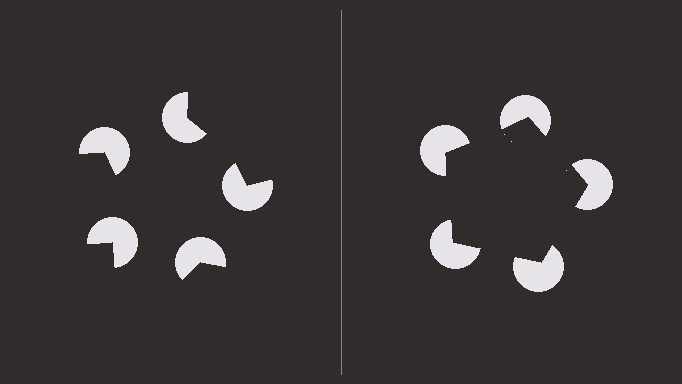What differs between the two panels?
The pac-man discs are positioned identically on both sides; only the wedge orientations differ. On the right they align to a pentagon; on the left they are misaligned.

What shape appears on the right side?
An illusory pentagon.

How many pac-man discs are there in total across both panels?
10 — 5 on each side.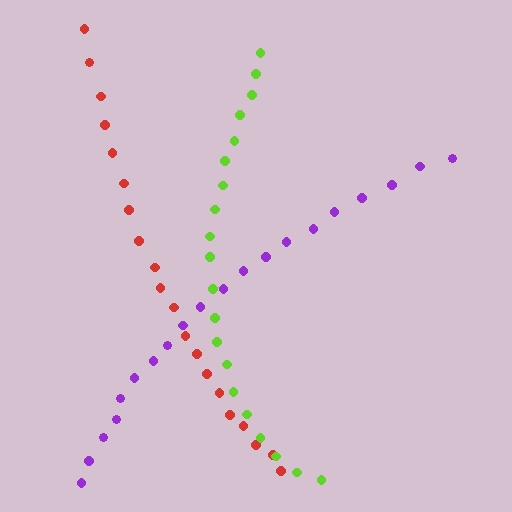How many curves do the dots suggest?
There are 3 distinct paths.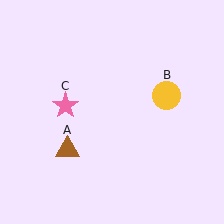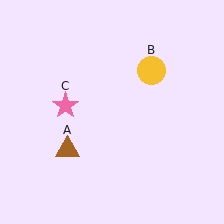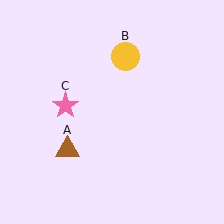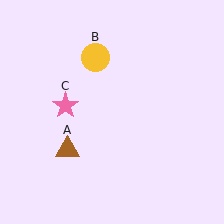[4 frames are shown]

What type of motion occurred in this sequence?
The yellow circle (object B) rotated counterclockwise around the center of the scene.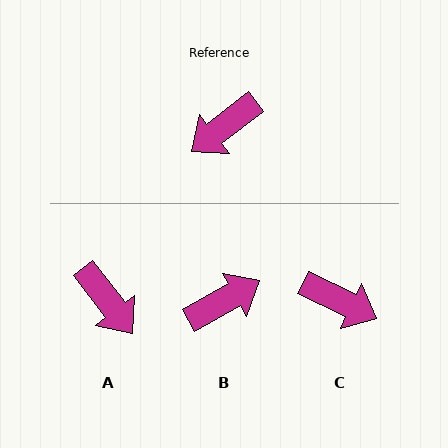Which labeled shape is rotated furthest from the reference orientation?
B, about 171 degrees away.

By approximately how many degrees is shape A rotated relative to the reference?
Approximately 89 degrees counter-clockwise.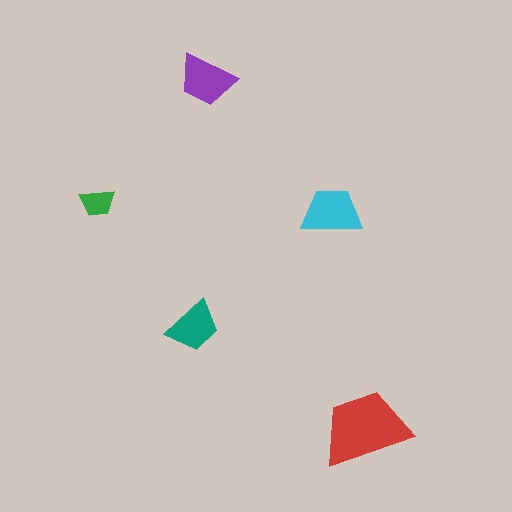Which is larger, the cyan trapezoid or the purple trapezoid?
The cyan one.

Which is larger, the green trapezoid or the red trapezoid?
The red one.